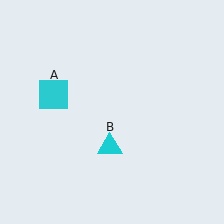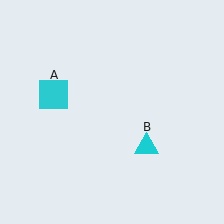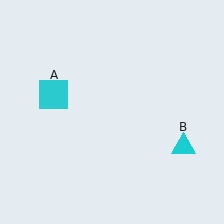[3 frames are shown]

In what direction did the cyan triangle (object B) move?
The cyan triangle (object B) moved right.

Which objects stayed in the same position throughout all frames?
Cyan square (object A) remained stationary.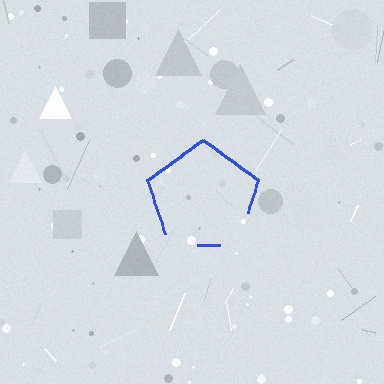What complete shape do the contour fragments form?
The contour fragments form a pentagon.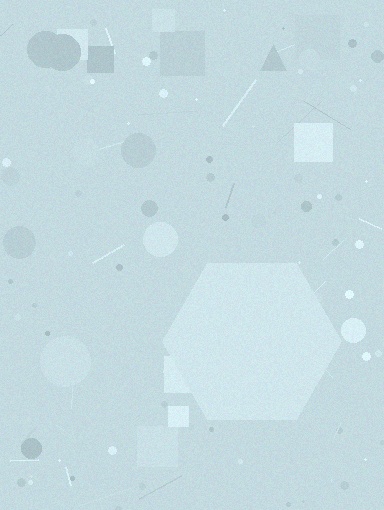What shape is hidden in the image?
A hexagon is hidden in the image.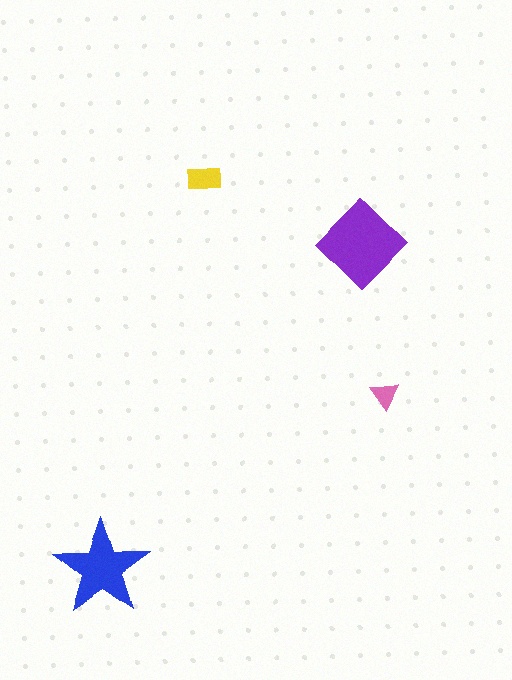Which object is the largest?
The purple diamond.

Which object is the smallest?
The pink triangle.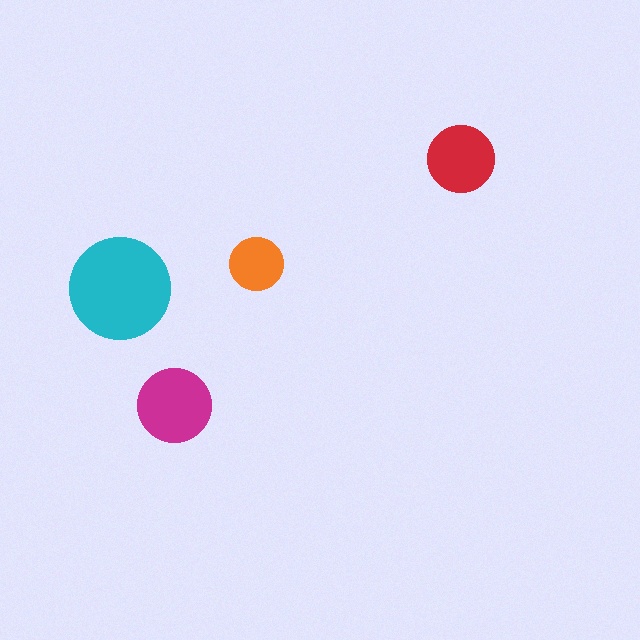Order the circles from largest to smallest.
the cyan one, the magenta one, the red one, the orange one.